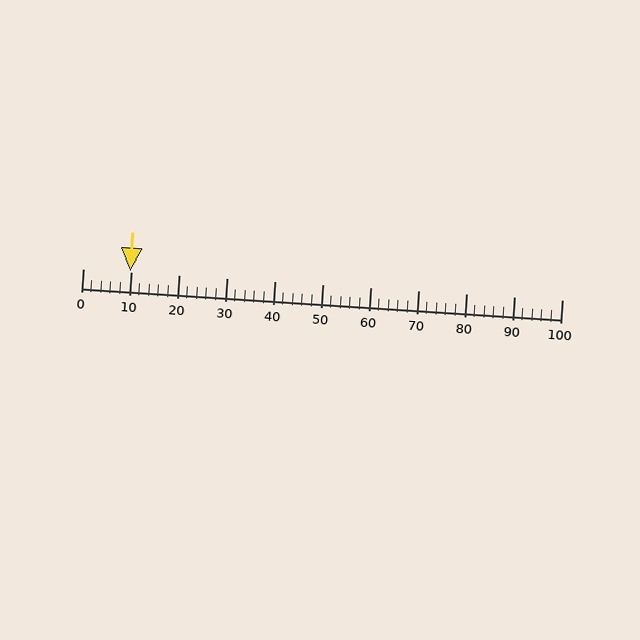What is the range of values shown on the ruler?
The ruler shows values from 0 to 100.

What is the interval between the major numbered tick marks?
The major tick marks are spaced 10 units apart.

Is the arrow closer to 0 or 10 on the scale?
The arrow is closer to 10.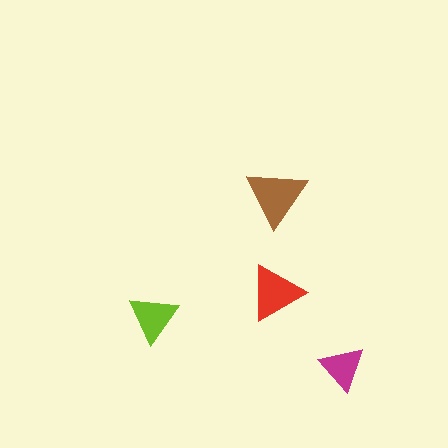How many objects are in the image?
There are 4 objects in the image.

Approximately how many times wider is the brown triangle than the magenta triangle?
About 1.5 times wider.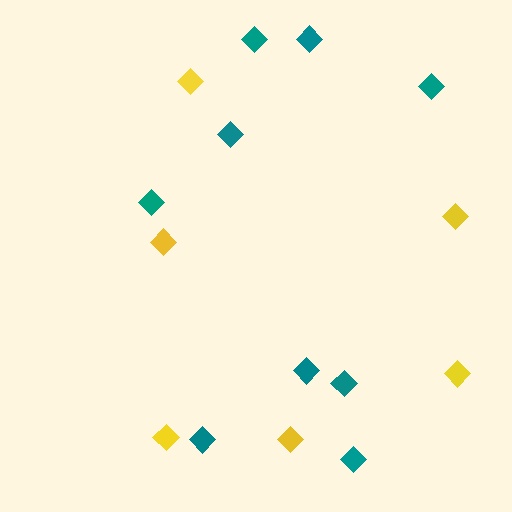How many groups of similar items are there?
There are 2 groups: one group of yellow diamonds (6) and one group of teal diamonds (9).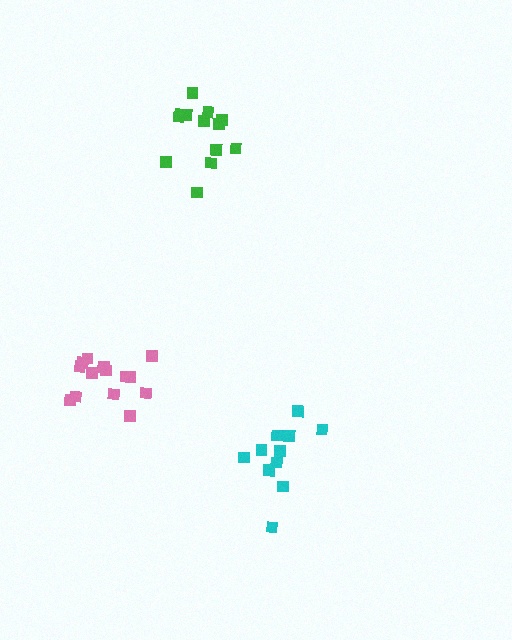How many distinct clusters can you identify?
There are 3 distinct clusters.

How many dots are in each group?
Group 1: 11 dots, Group 2: 13 dots, Group 3: 14 dots (38 total).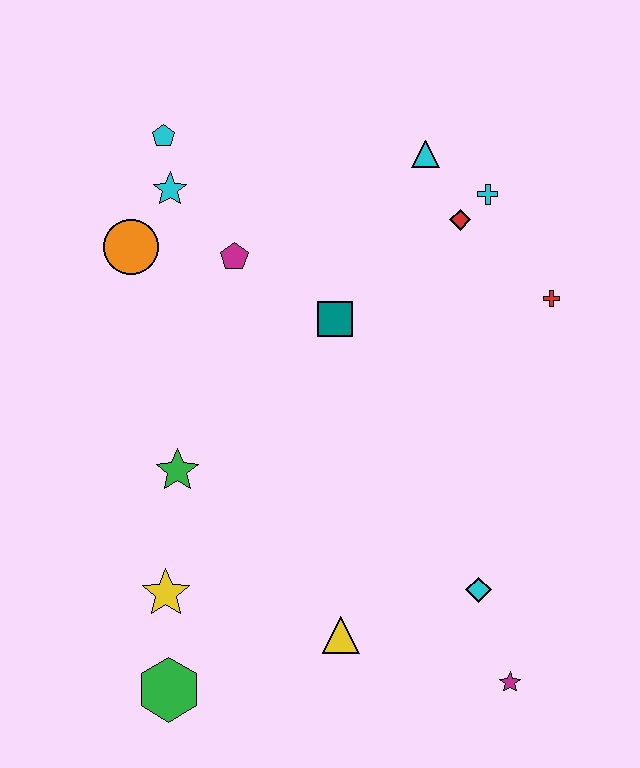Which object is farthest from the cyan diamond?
The cyan pentagon is farthest from the cyan diamond.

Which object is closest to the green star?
The yellow star is closest to the green star.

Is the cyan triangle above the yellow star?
Yes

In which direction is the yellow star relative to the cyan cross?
The yellow star is below the cyan cross.